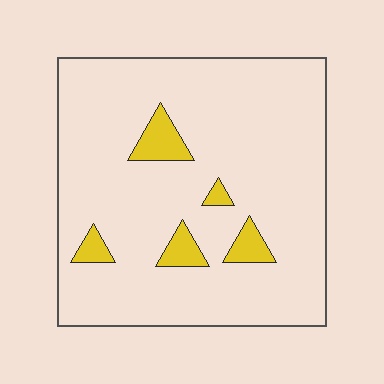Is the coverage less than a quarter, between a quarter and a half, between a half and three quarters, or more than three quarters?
Less than a quarter.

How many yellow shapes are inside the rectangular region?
5.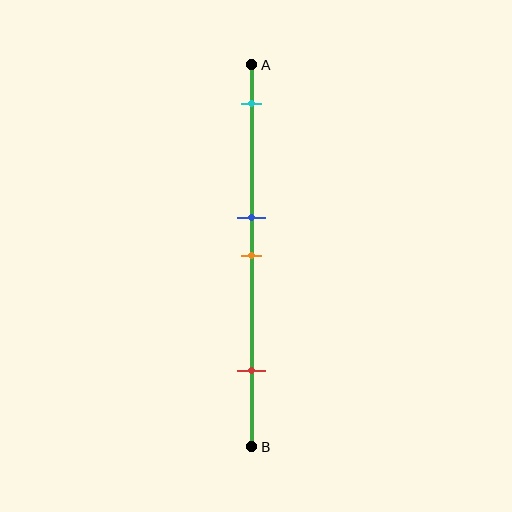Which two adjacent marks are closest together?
The blue and orange marks are the closest adjacent pair.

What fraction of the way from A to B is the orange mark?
The orange mark is approximately 50% (0.5) of the way from A to B.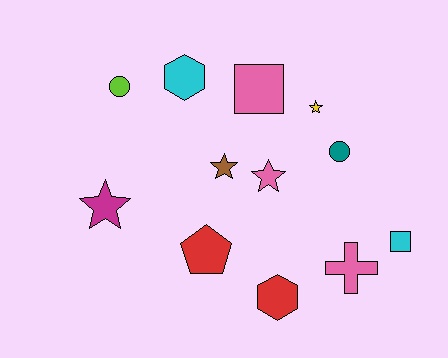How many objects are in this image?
There are 12 objects.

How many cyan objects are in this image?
There are 2 cyan objects.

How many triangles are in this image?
There are no triangles.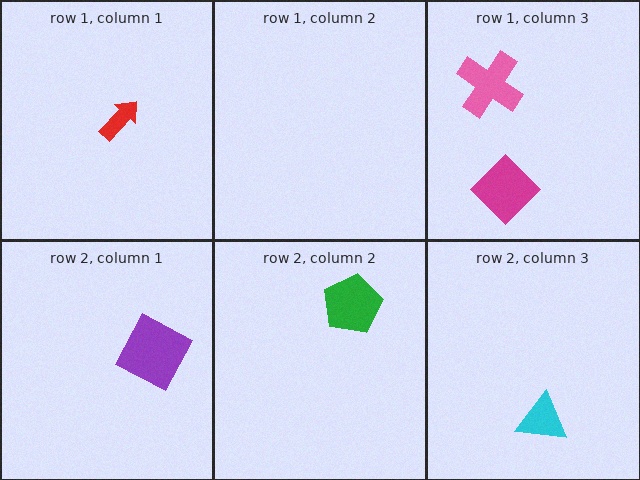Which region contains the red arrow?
The row 1, column 1 region.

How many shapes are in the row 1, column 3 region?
2.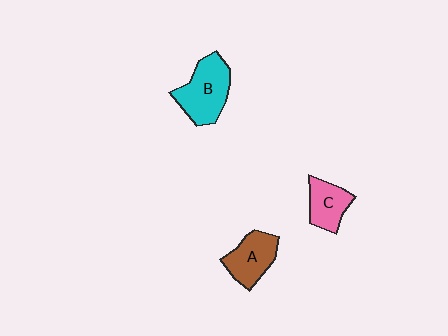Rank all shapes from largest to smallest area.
From largest to smallest: B (cyan), A (brown), C (pink).